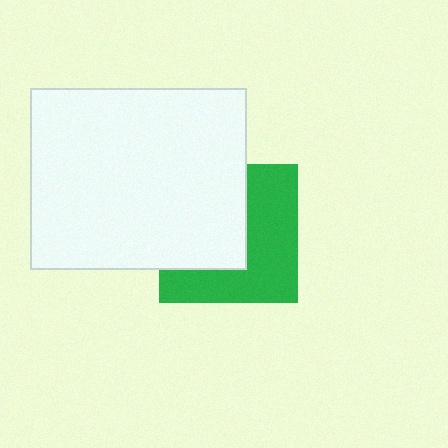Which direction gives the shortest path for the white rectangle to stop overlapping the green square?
Moving left gives the shortest separation.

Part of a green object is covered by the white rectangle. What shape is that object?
It is a square.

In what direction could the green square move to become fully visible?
The green square could move right. That would shift it out from behind the white rectangle entirely.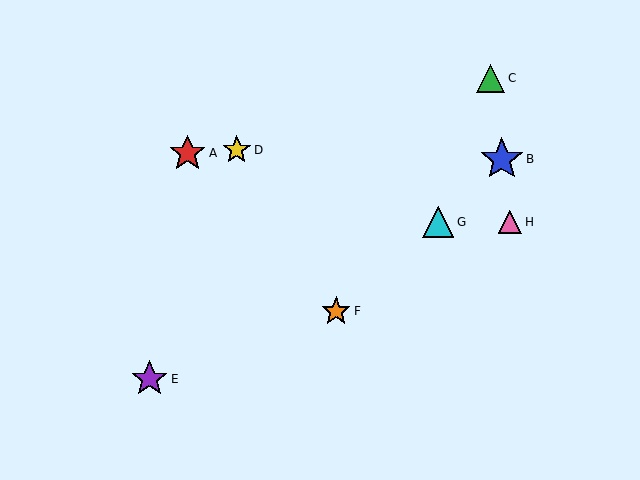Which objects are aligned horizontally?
Objects G, H are aligned horizontally.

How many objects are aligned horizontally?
2 objects (G, H) are aligned horizontally.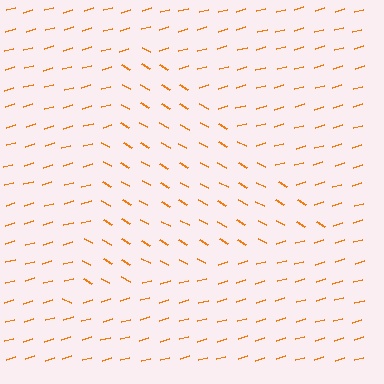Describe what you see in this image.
The image is filled with small orange line segments. A triangle region in the image has lines oriented differently from the surrounding lines, creating a visible texture boundary.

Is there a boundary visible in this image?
Yes, there is a texture boundary formed by a change in line orientation.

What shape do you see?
I see a triangle.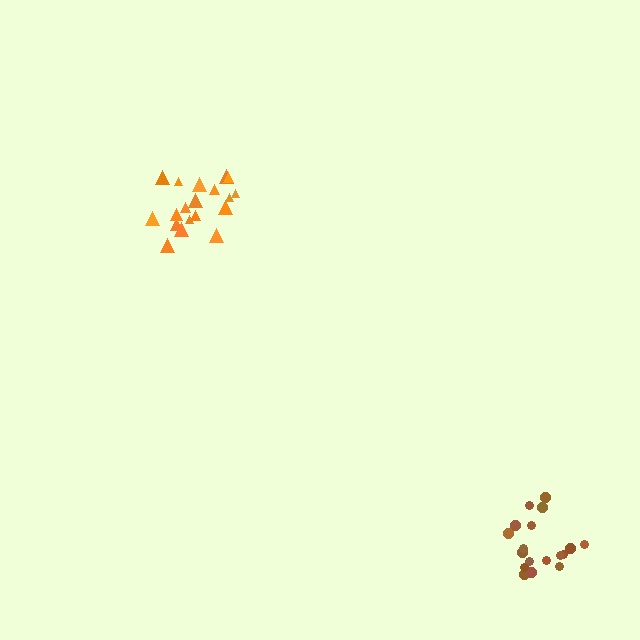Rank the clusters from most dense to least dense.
orange, brown.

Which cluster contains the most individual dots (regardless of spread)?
Orange (19).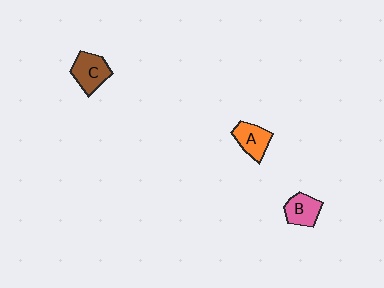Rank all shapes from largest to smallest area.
From largest to smallest: C (brown), A (orange), B (pink).